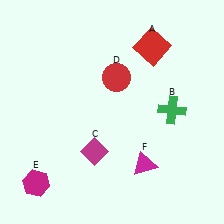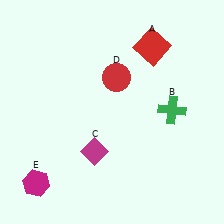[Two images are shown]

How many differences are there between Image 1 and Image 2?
There is 1 difference between the two images.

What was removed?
The magenta triangle (F) was removed in Image 2.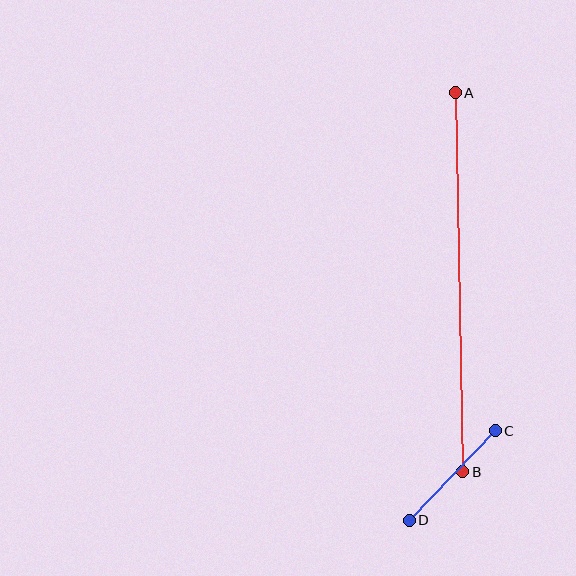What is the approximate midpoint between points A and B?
The midpoint is at approximately (459, 283) pixels.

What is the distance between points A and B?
The distance is approximately 379 pixels.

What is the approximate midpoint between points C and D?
The midpoint is at approximately (452, 476) pixels.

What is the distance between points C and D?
The distance is approximately 124 pixels.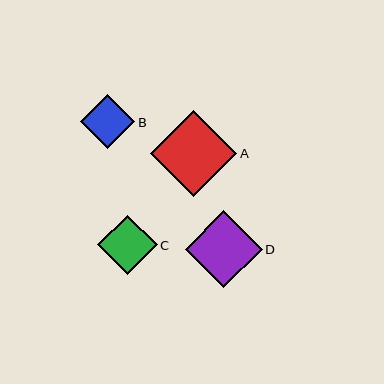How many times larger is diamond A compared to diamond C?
Diamond A is approximately 1.4 times the size of diamond C.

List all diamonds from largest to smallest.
From largest to smallest: A, D, C, B.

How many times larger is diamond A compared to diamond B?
Diamond A is approximately 1.6 times the size of diamond B.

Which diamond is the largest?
Diamond A is the largest with a size of approximately 86 pixels.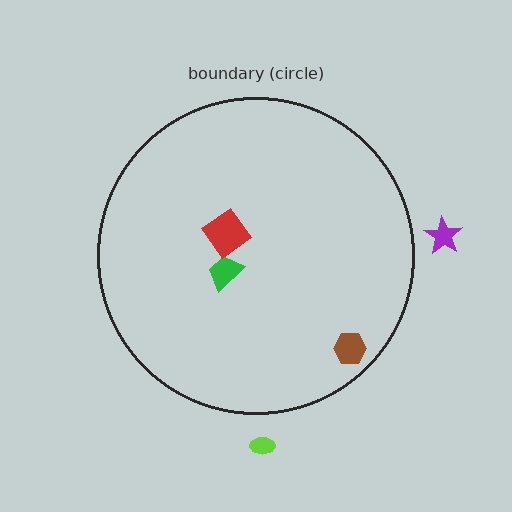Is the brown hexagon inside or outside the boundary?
Inside.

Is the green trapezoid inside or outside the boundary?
Inside.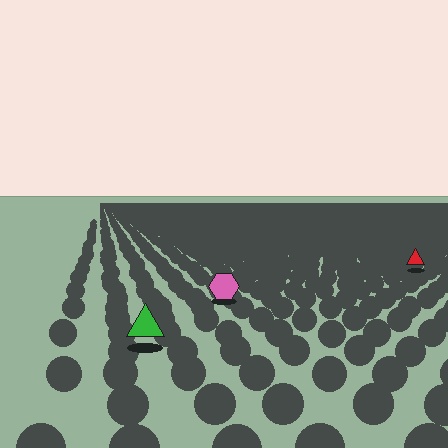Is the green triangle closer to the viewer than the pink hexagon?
Yes. The green triangle is closer — you can tell from the texture gradient: the ground texture is coarser near it.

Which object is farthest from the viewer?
The red triangle is farthest from the viewer. It appears smaller and the ground texture around it is denser.